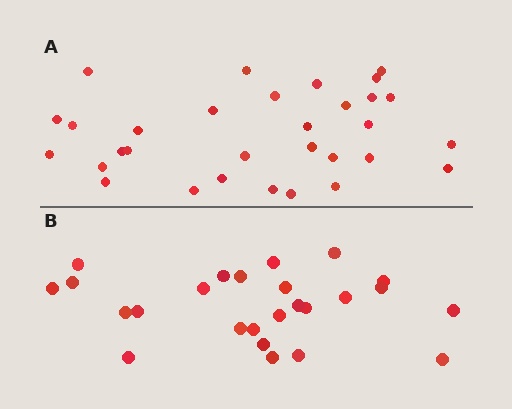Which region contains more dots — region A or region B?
Region A (the top region) has more dots.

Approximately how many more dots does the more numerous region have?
Region A has about 6 more dots than region B.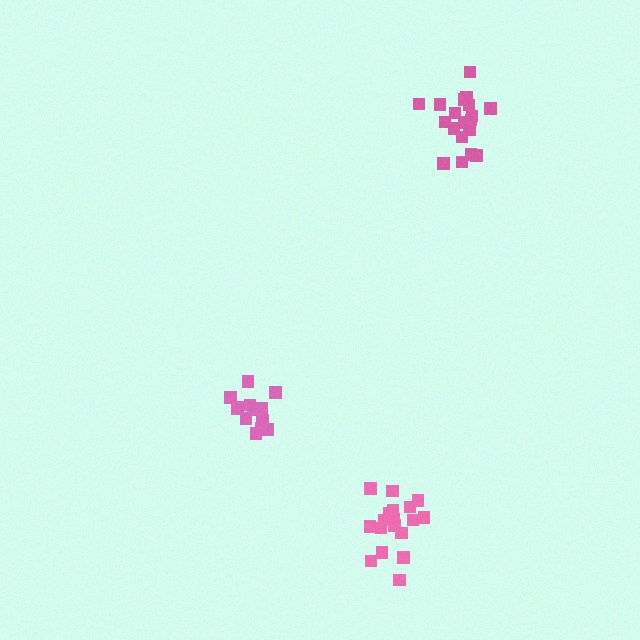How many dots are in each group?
Group 1: 18 dots, Group 2: 19 dots, Group 3: 13 dots (50 total).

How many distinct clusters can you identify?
There are 3 distinct clusters.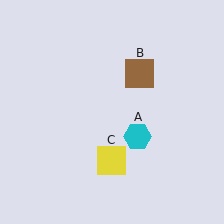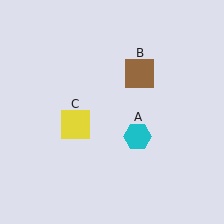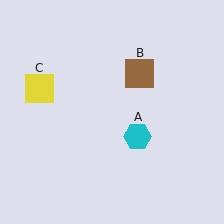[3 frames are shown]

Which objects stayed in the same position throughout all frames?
Cyan hexagon (object A) and brown square (object B) remained stationary.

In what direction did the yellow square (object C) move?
The yellow square (object C) moved up and to the left.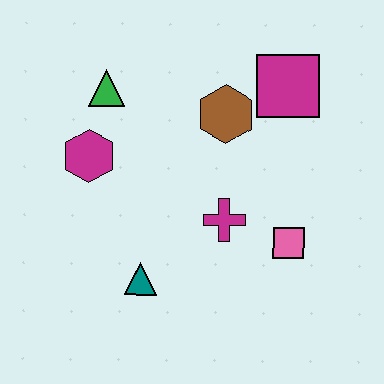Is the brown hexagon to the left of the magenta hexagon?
No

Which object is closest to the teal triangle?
The magenta cross is closest to the teal triangle.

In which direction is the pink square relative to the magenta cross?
The pink square is to the right of the magenta cross.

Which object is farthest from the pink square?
The green triangle is farthest from the pink square.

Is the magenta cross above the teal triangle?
Yes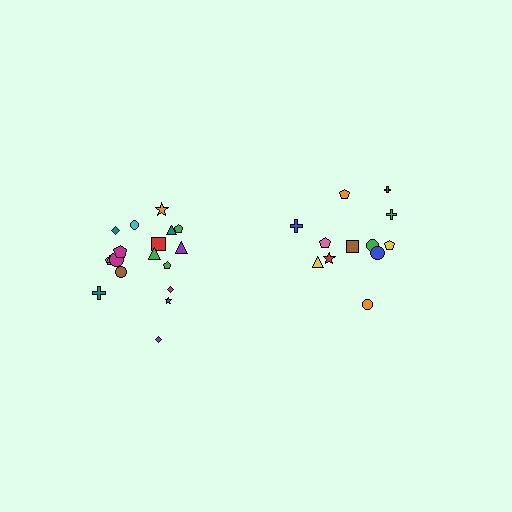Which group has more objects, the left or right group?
The left group.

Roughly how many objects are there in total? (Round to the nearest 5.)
Roughly 30 objects in total.